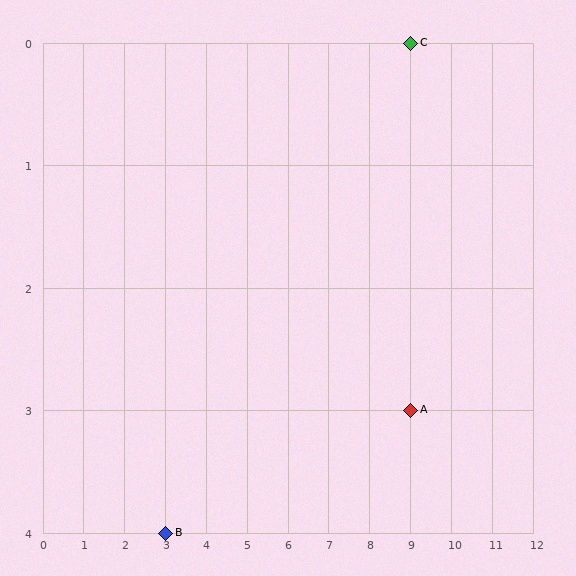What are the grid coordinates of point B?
Point B is at grid coordinates (3, 4).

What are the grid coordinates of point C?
Point C is at grid coordinates (9, 0).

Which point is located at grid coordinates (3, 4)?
Point B is at (3, 4).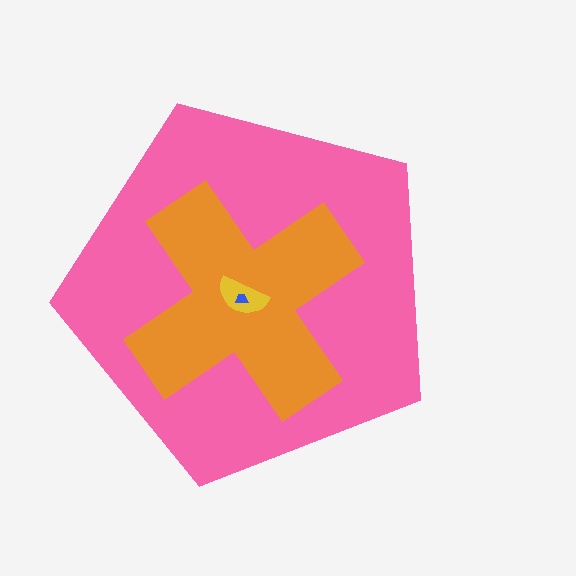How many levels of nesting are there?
4.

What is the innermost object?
The blue trapezoid.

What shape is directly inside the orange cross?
The yellow semicircle.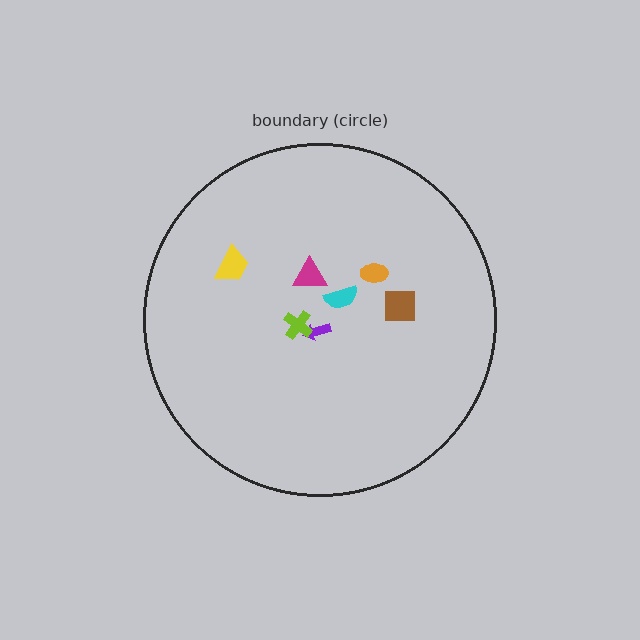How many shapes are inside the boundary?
7 inside, 0 outside.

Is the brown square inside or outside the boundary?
Inside.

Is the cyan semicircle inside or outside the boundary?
Inside.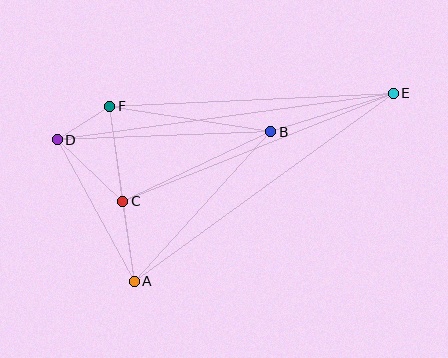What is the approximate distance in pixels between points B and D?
The distance between B and D is approximately 214 pixels.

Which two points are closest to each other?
Points D and F are closest to each other.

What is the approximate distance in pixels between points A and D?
The distance between A and D is approximately 161 pixels.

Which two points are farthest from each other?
Points D and E are farthest from each other.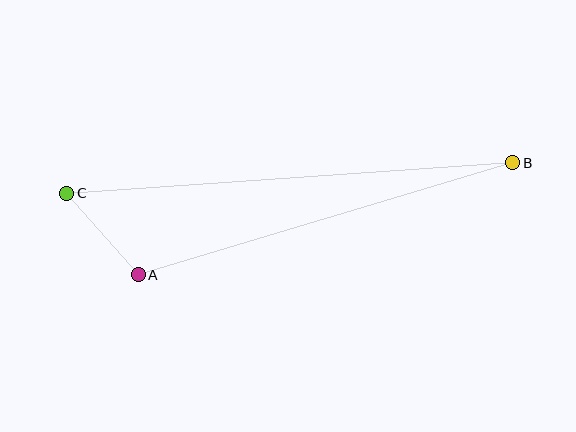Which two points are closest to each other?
Points A and C are closest to each other.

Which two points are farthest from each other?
Points B and C are farthest from each other.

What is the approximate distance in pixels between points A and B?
The distance between A and B is approximately 391 pixels.